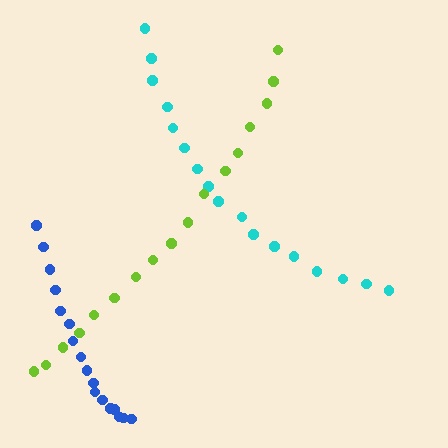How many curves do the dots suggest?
There are 3 distinct paths.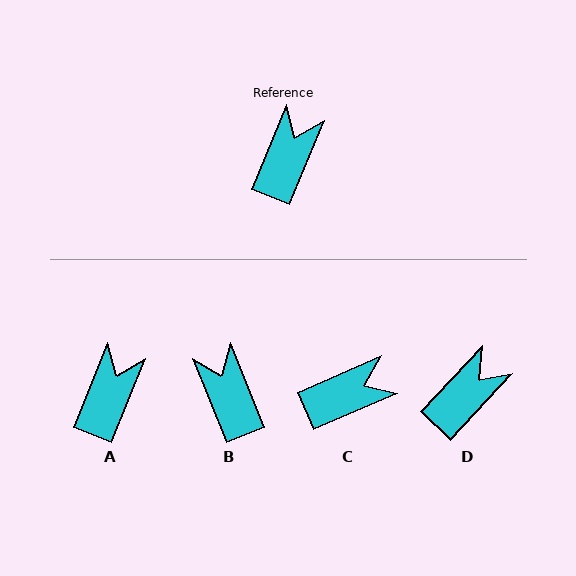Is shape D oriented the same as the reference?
No, it is off by about 21 degrees.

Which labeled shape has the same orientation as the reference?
A.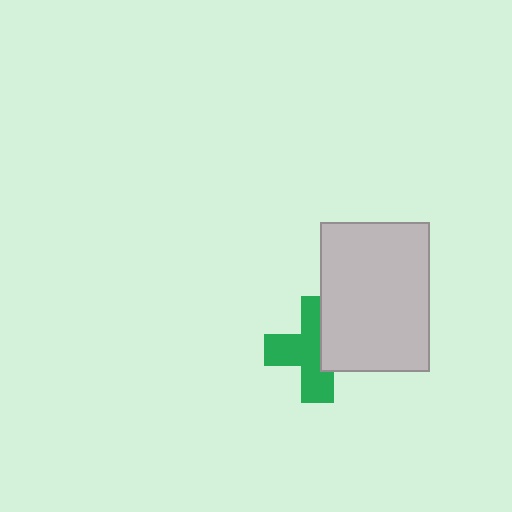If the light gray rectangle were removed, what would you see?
You would see the complete green cross.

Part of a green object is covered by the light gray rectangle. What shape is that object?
It is a cross.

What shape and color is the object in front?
The object in front is a light gray rectangle.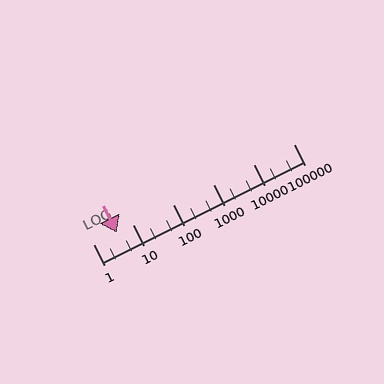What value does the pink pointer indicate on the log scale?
The pointer indicates approximately 3.9.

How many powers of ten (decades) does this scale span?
The scale spans 5 decades, from 1 to 100000.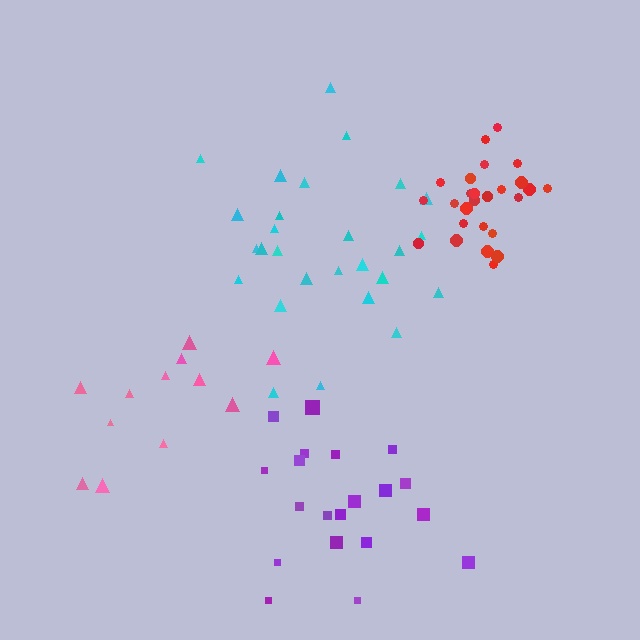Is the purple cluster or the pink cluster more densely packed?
Purple.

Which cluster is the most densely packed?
Red.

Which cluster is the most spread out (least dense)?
Cyan.